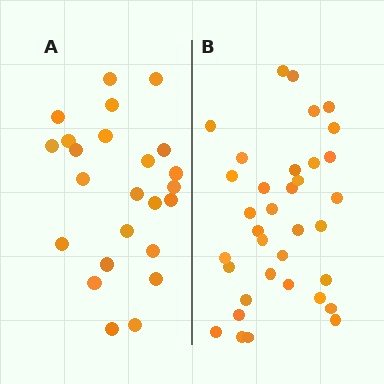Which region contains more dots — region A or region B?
Region B (the right region) has more dots.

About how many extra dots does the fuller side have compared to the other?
Region B has roughly 12 or so more dots than region A.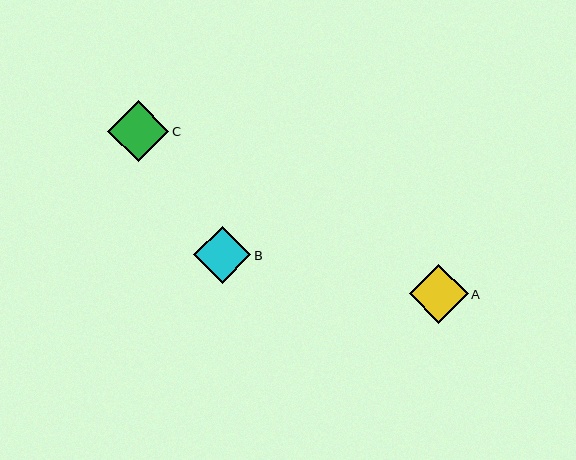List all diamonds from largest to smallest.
From largest to smallest: C, A, B.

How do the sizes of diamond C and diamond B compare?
Diamond C and diamond B are approximately the same size.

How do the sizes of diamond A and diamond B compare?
Diamond A and diamond B are approximately the same size.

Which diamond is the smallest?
Diamond B is the smallest with a size of approximately 57 pixels.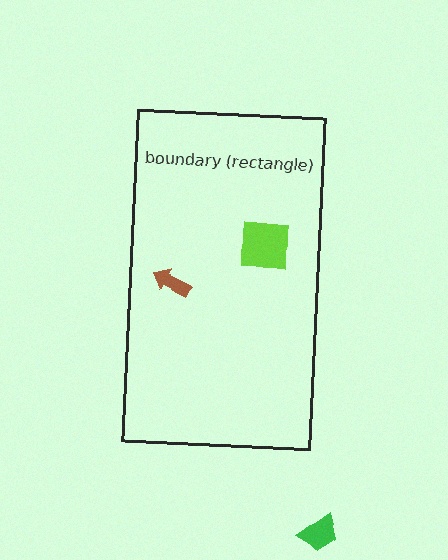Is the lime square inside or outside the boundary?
Inside.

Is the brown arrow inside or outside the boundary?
Inside.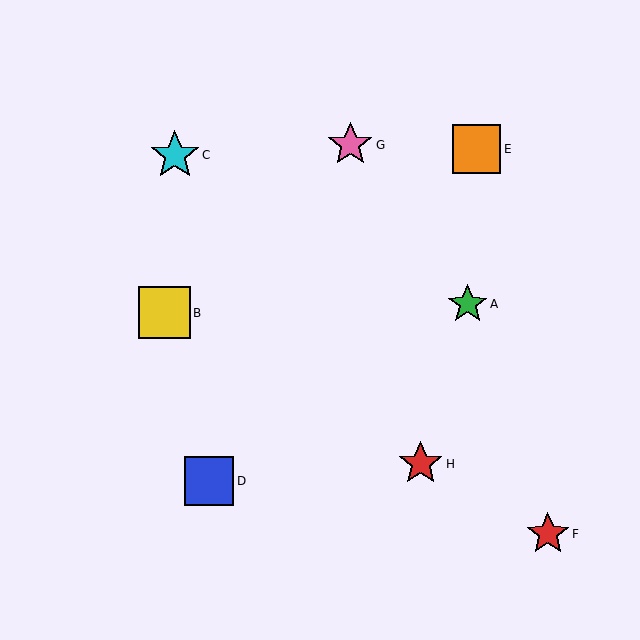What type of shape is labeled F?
Shape F is a red star.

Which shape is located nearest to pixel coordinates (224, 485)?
The blue square (labeled D) at (209, 481) is nearest to that location.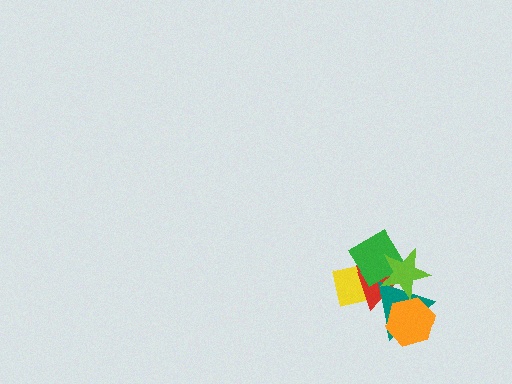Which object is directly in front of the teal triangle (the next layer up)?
The green diamond is directly in front of the teal triangle.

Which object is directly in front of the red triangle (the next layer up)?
The teal triangle is directly in front of the red triangle.